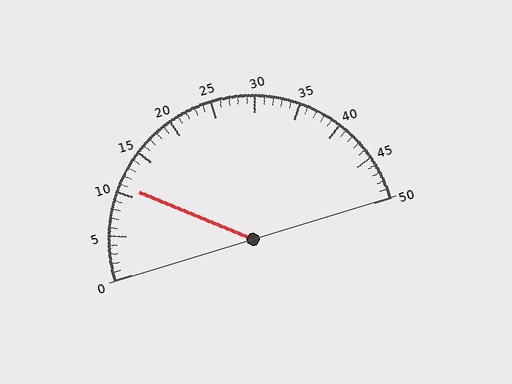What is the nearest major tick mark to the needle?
The nearest major tick mark is 10.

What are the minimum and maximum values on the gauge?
The gauge ranges from 0 to 50.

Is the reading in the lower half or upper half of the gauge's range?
The reading is in the lower half of the range (0 to 50).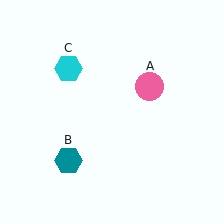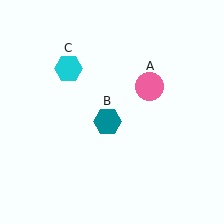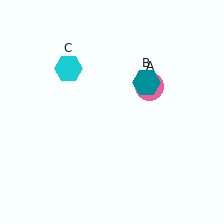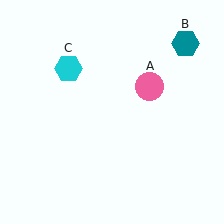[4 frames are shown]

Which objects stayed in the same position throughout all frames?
Pink circle (object A) and cyan hexagon (object C) remained stationary.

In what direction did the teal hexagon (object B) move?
The teal hexagon (object B) moved up and to the right.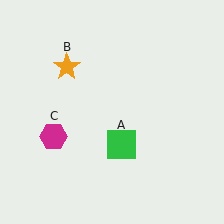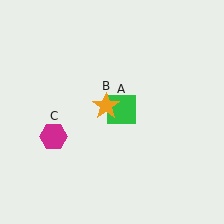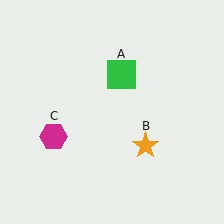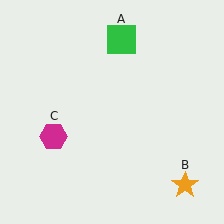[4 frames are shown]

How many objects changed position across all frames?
2 objects changed position: green square (object A), orange star (object B).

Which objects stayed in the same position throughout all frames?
Magenta hexagon (object C) remained stationary.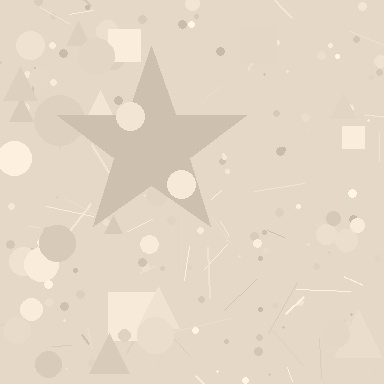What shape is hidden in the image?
A star is hidden in the image.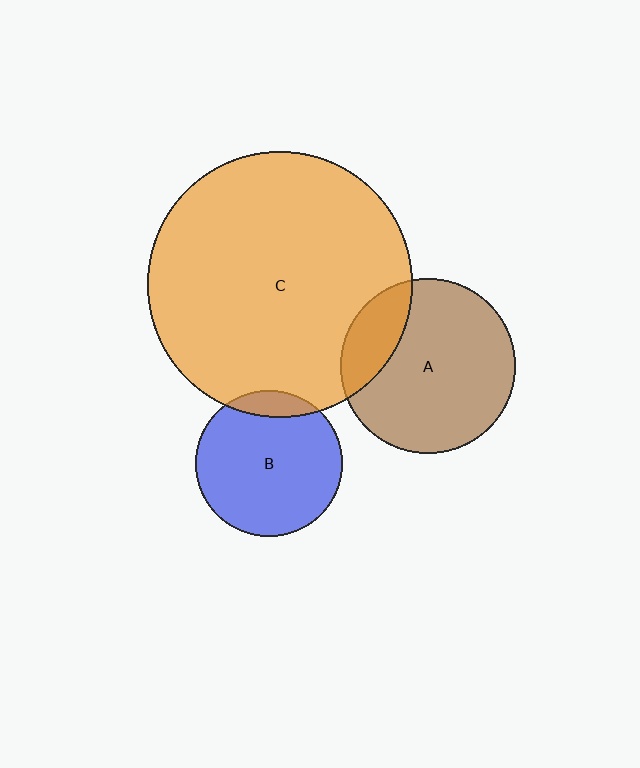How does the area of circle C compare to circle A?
Approximately 2.3 times.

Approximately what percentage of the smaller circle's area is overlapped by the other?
Approximately 10%.